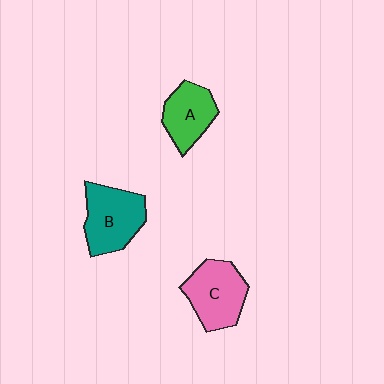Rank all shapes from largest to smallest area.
From largest to smallest: B (teal), C (pink), A (green).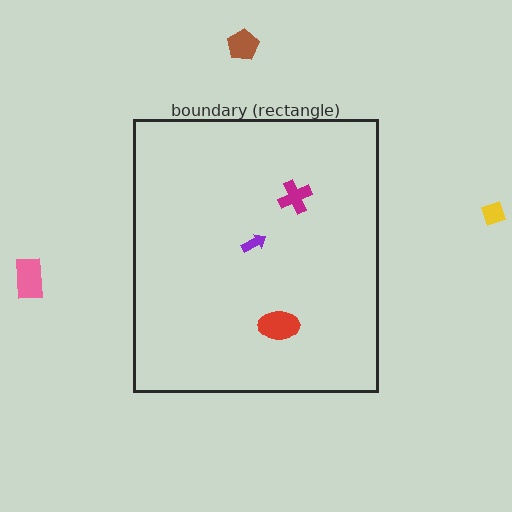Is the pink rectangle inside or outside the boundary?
Outside.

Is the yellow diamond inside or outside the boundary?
Outside.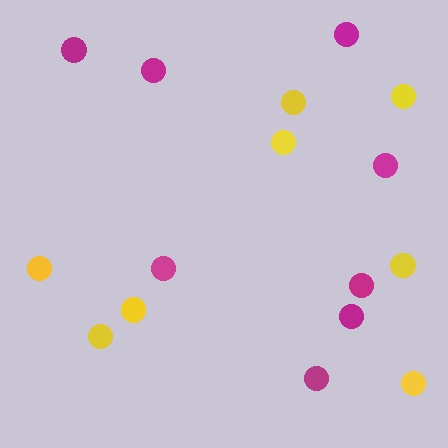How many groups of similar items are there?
There are 2 groups: one group of yellow circles (8) and one group of magenta circles (8).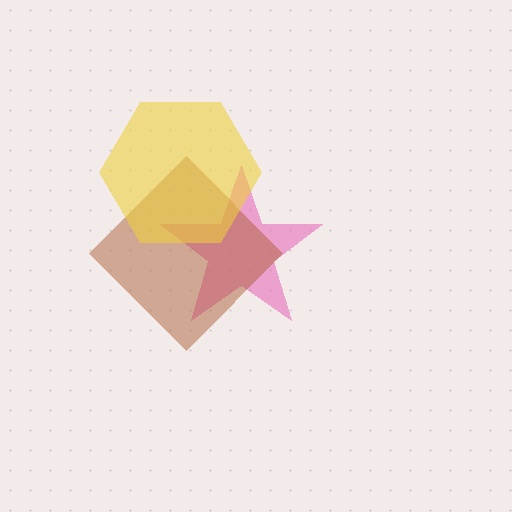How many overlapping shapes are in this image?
There are 3 overlapping shapes in the image.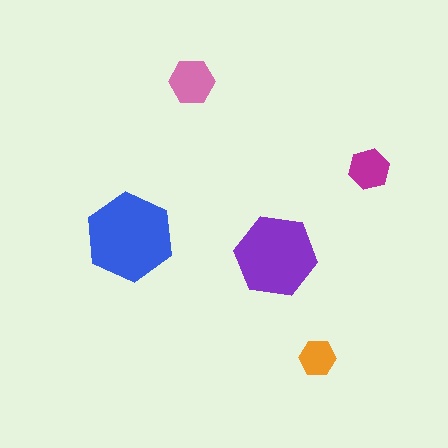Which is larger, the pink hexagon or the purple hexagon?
The purple one.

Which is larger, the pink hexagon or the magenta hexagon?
The pink one.